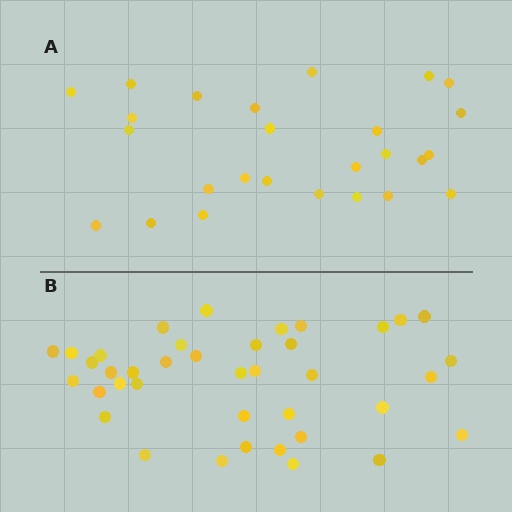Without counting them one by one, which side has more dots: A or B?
Region B (the bottom region) has more dots.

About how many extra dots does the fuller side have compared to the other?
Region B has approximately 15 more dots than region A.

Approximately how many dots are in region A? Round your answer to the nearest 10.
About 30 dots. (The exact count is 26, which rounds to 30.)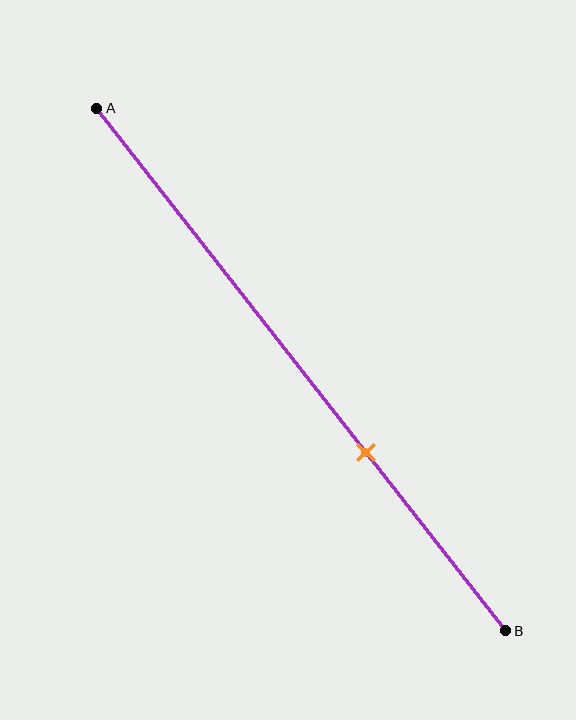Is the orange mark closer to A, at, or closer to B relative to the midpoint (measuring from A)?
The orange mark is closer to point B than the midpoint of segment AB.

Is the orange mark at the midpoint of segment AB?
No, the mark is at about 65% from A, not at the 50% midpoint.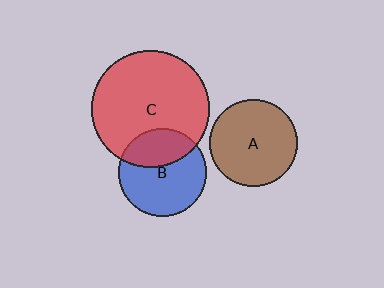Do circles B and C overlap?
Yes.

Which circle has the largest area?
Circle C (red).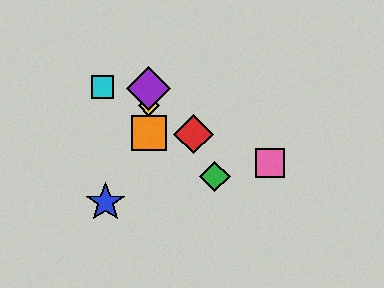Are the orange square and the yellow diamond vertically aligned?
Yes, both are at x≈149.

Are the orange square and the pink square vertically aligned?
No, the orange square is at x≈149 and the pink square is at x≈270.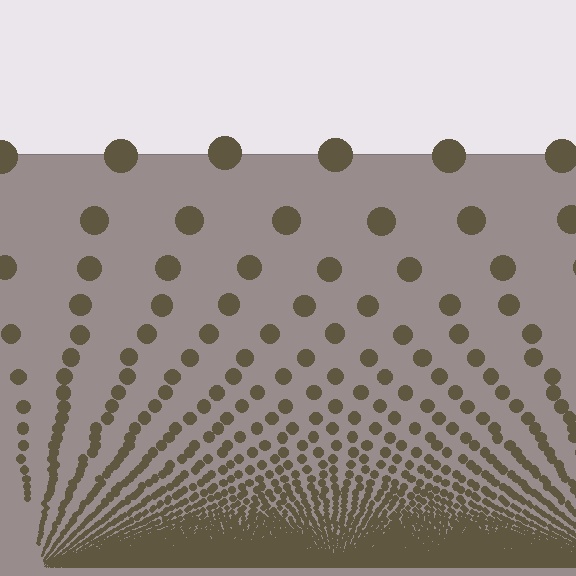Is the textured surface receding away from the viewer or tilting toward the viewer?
The surface appears to tilt toward the viewer. Texture elements get larger and sparser toward the top.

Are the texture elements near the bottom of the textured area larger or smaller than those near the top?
Smaller. The gradient is inverted — elements near the bottom are smaller and denser.